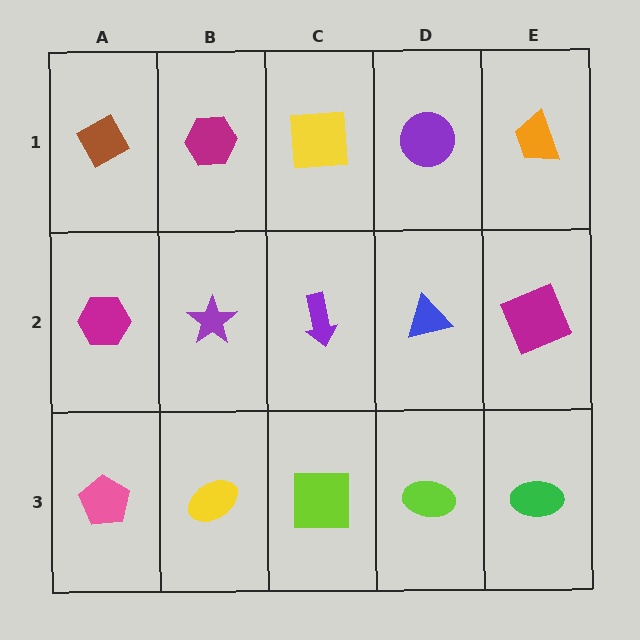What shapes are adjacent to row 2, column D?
A purple circle (row 1, column D), a lime ellipse (row 3, column D), a purple arrow (row 2, column C), a magenta square (row 2, column E).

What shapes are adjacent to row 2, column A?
A brown diamond (row 1, column A), a pink pentagon (row 3, column A), a purple star (row 2, column B).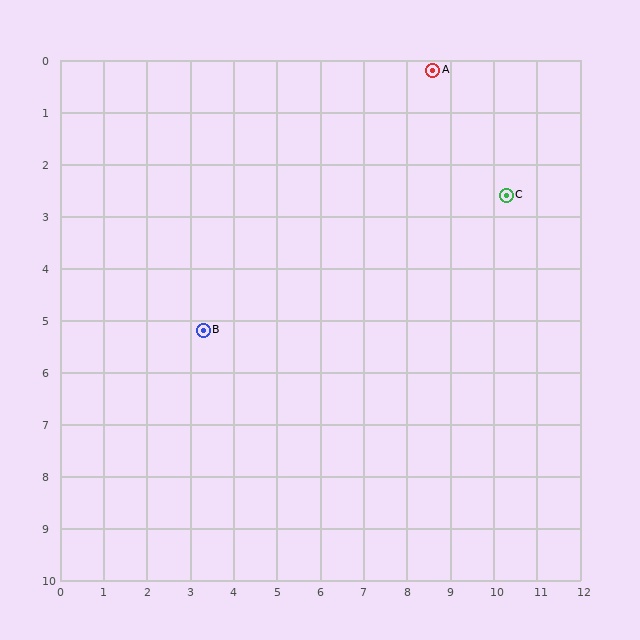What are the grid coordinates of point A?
Point A is at approximately (8.6, 0.2).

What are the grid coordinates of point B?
Point B is at approximately (3.3, 5.2).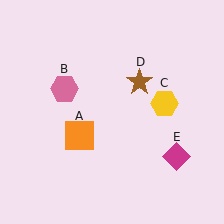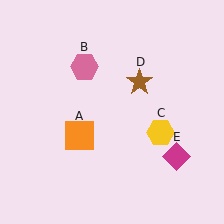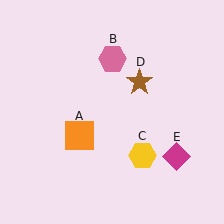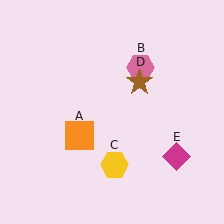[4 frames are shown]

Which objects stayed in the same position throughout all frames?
Orange square (object A) and brown star (object D) and magenta diamond (object E) remained stationary.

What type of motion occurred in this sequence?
The pink hexagon (object B), yellow hexagon (object C) rotated clockwise around the center of the scene.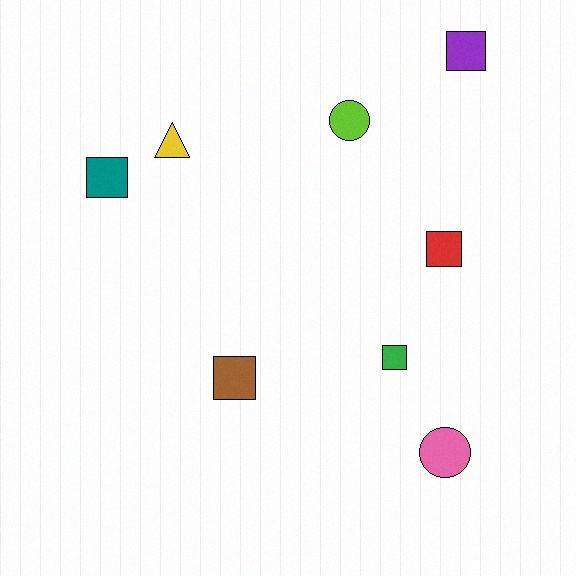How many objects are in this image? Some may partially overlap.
There are 8 objects.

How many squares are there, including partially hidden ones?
There are 5 squares.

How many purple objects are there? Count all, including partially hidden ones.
There is 1 purple object.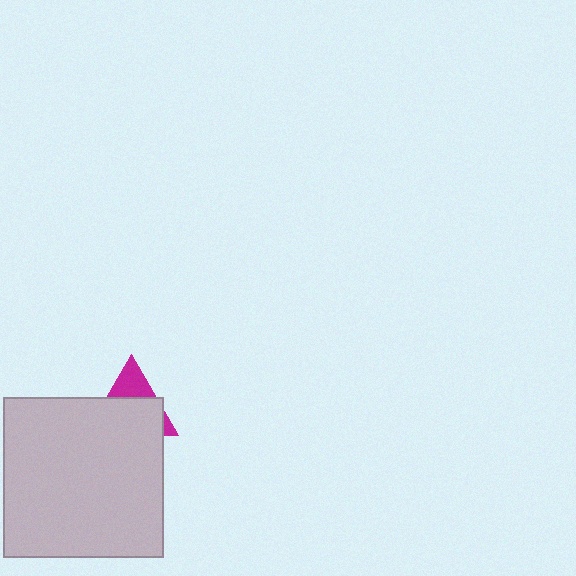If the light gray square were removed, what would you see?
You would see the complete magenta triangle.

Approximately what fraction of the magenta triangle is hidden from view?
Roughly 66% of the magenta triangle is hidden behind the light gray square.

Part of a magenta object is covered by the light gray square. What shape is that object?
It is a triangle.